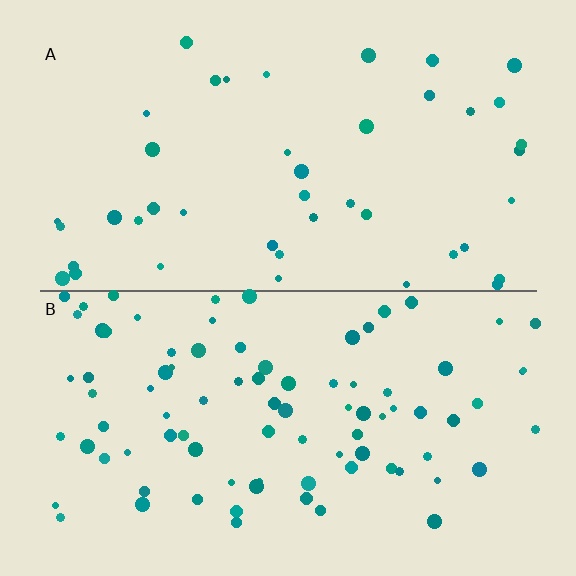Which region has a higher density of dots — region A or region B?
B (the bottom).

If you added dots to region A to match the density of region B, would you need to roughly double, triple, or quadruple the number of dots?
Approximately double.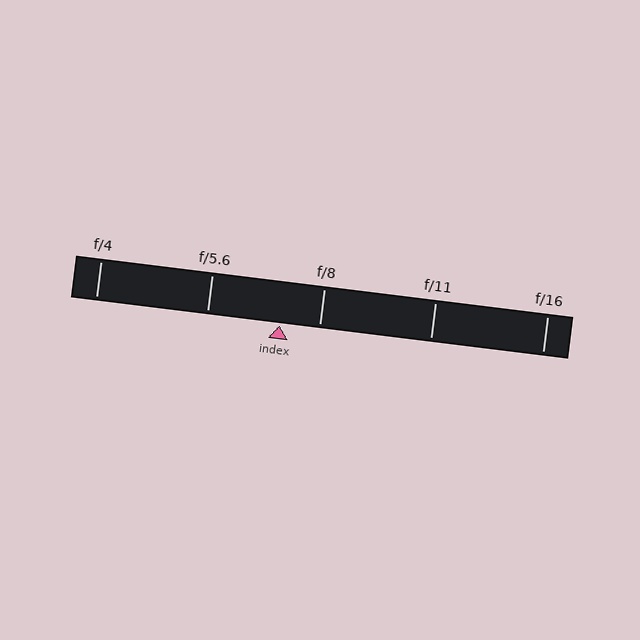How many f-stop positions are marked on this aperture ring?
There are 5 f-stop positions marked.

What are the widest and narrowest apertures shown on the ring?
The widest aperture shown is f/4 and the narrowest is f/16.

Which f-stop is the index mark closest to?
The index mark is closest to f/8.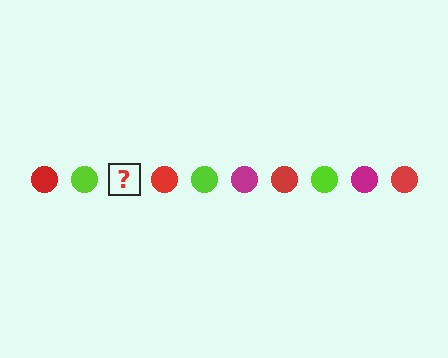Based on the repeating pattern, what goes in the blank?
The blank should be a magenta circle.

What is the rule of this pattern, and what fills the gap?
The rule is that the pattern cycles through red, lime, magenta circles. The gap should be filled with a magenta circle.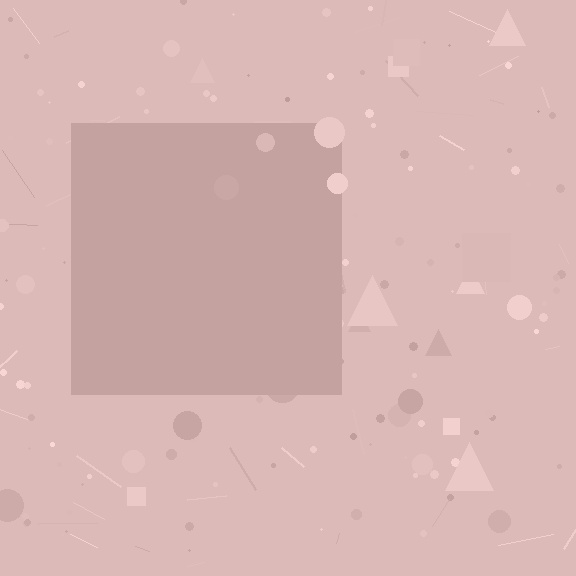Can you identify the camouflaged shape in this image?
The camouflaged shape is a square.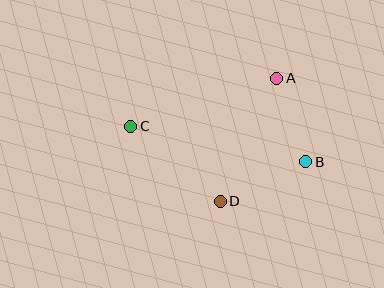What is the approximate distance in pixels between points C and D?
The distance between C and D is approximately 117 pixels.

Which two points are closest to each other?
Points A and B are closest to each other.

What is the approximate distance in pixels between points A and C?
The distance between A and C is approximately 154 pixels.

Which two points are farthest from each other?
Points B and C are farthest from each other.